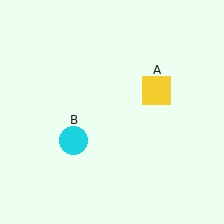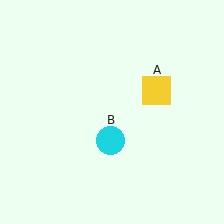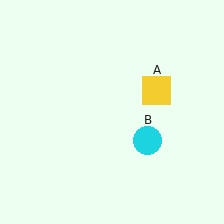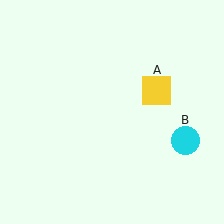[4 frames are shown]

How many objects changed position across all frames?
1 object changed position: cyan circle (object B).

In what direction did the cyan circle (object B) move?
The cyan circle (object B) moved right.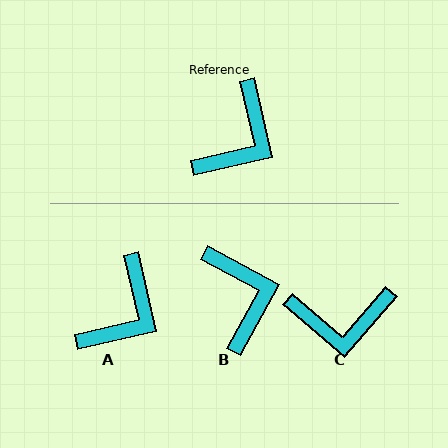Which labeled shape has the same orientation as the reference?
A.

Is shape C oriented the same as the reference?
No, it is off by about 54 degrees.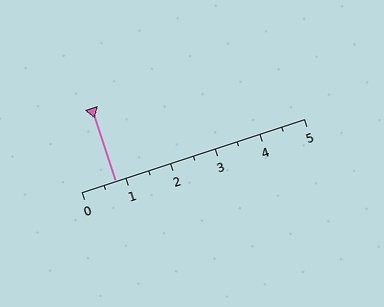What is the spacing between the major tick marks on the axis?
The major ticks are spaced 1 apart.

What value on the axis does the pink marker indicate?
The marker indicates approximately 0.8.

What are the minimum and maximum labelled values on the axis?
The axis runs from 0 to 5.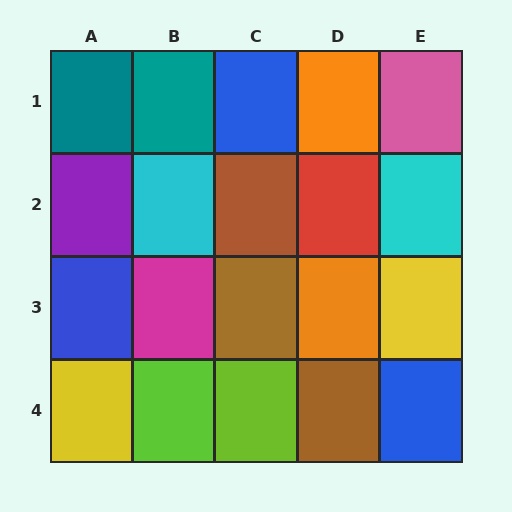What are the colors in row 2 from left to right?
Purple, cyan, brown, red, cyan.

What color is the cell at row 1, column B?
Teal.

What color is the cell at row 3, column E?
Yellow.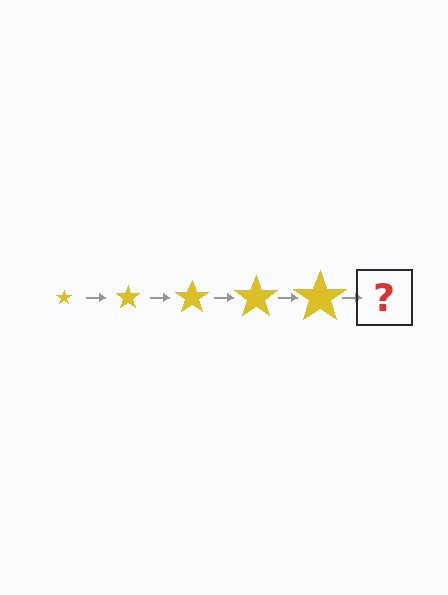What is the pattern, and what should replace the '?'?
The pattern is that the star gets progressively larger each step. The '?' should be a yellow star, larger than the previous one.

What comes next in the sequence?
The next element should be a yellow star, larger than the previous one.